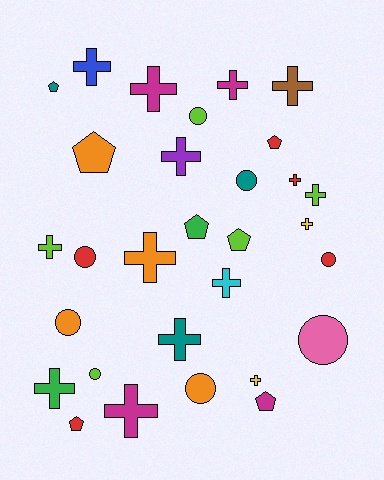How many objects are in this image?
There are 30 objects.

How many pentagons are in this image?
There are 7 pentagons.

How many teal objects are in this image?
There are 3 teal objects.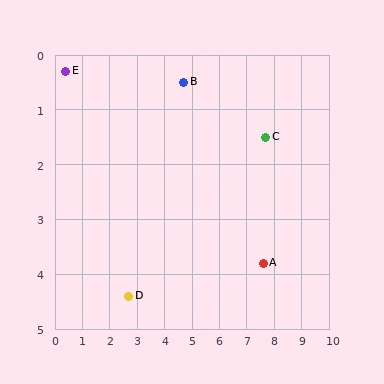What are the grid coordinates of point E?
Point E is at approximately (0.4, 0.3).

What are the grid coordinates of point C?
Point C is at approximately (7.7, 1.5).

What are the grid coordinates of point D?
Point D is at approximately (2.7, 4.4).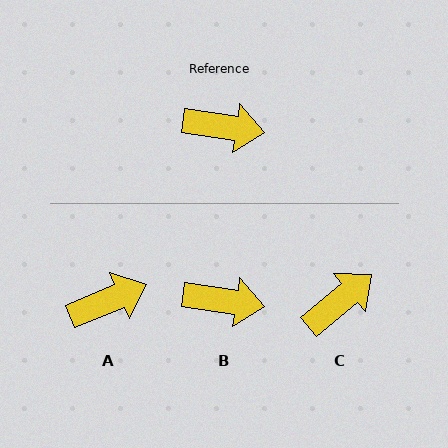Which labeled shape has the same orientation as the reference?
B.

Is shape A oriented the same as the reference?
No, it is off by about 31 degrees.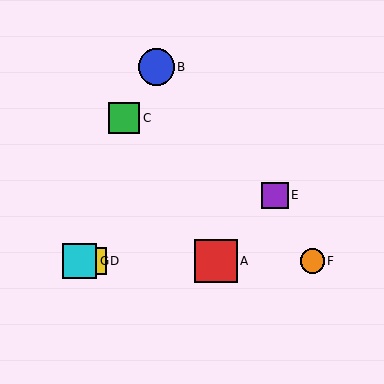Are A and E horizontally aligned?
No, A is at y≈261 and E is at y≈195.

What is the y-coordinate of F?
Object F is at y≈261.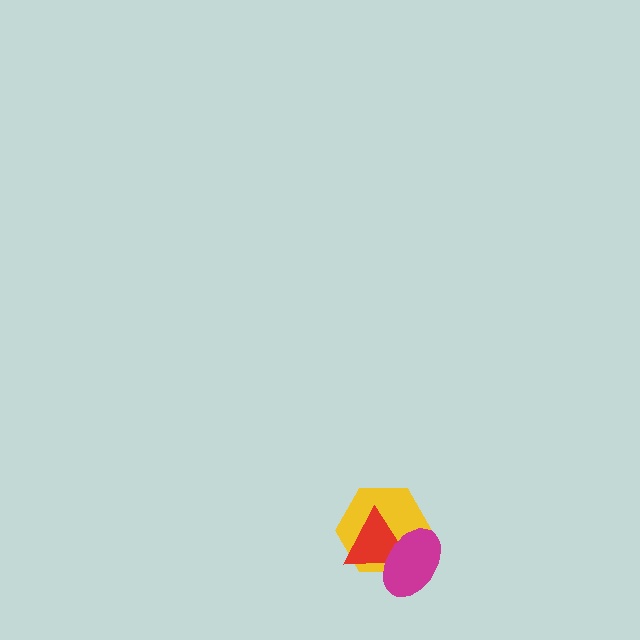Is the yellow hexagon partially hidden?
Yes, it is partially covered by another shape.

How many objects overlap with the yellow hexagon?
2 objects overlap with the yellow hexagon.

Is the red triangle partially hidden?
Yes, it is partially covered by another shape.